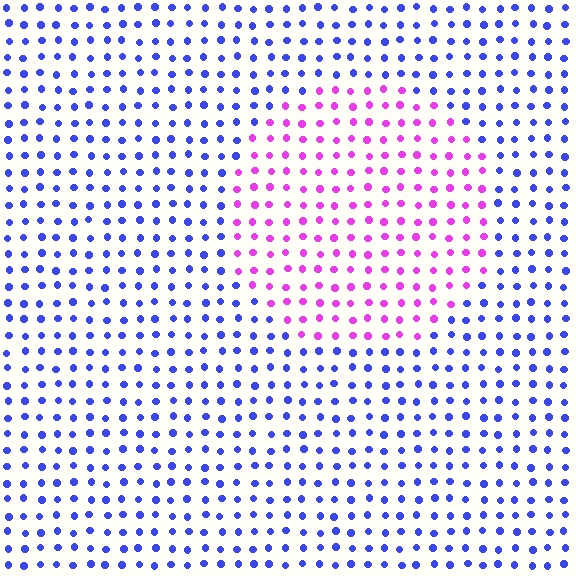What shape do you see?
I see a circle.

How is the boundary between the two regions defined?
The boundary is defined purely by a slight shift in hue (about 64 degrees). Spacing, size, and orientation are identical on both sides.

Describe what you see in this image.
The image is filled with small blue elements in a uniform arrangement. A circle-shaped region is visible where the elements are tinted to a slightly different hue, forming a subtle color boundary.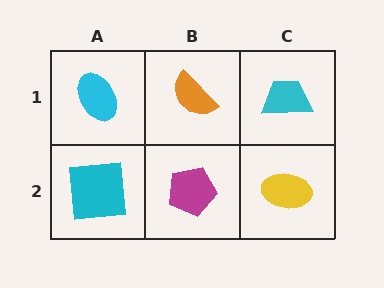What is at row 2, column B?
A magenta pentagon.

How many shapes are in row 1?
3 shapes.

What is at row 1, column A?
A cyan ellipse.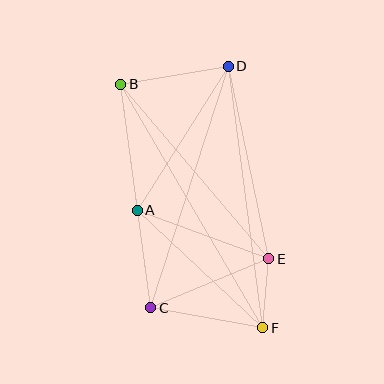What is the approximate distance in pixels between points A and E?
The distance between A and E is approximately 141 pixels.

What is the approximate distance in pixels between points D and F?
The distance between D and F is approximately 264 pixels.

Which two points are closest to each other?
Points E and F are closest to each other.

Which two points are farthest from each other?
Points B and F are farthest from each other.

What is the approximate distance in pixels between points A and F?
The distance between A and F is approximately 172 pixels.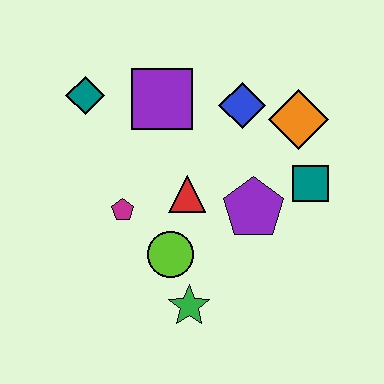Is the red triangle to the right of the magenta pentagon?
Yes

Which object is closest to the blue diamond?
The orange diamond is closest to the blue diamond.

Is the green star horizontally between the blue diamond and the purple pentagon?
No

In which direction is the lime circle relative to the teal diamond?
The lime circle is below the teal diamond.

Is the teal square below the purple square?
Yes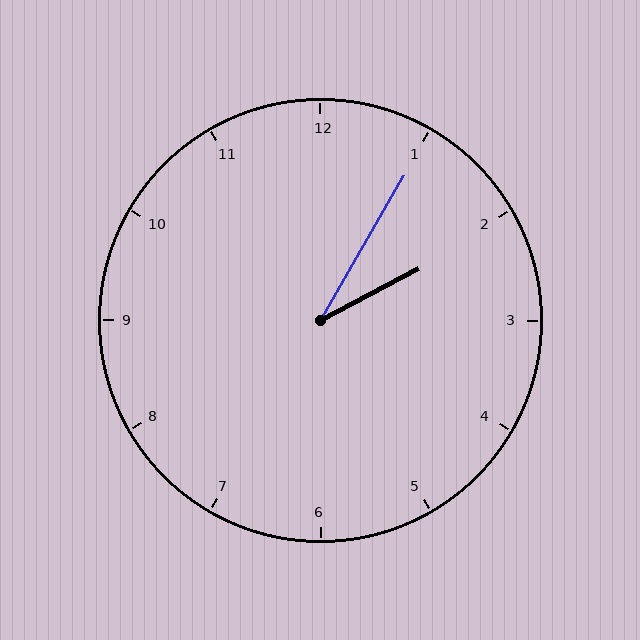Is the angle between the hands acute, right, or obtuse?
It is acute.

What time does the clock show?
2:05.